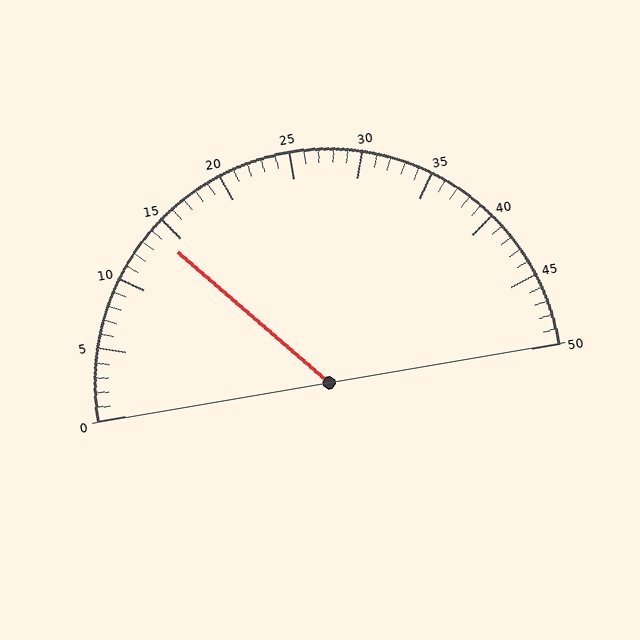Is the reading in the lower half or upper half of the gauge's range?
The reading is in the lower half of the range (0 to 50).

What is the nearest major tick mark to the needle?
The nearest major tick mark is 15.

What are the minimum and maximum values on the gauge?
The gauge ranges from 0 to 50.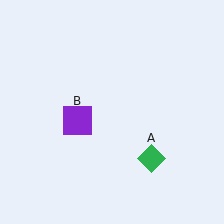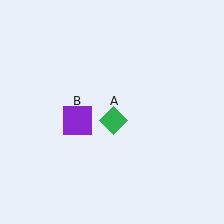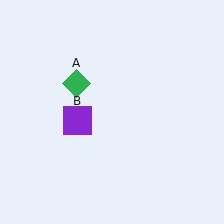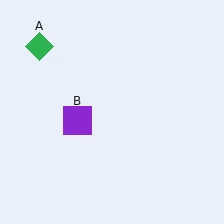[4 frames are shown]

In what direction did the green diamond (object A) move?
The green diamond (object A) moved up and to the left.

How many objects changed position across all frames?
1 object changed position: green diamond (object A).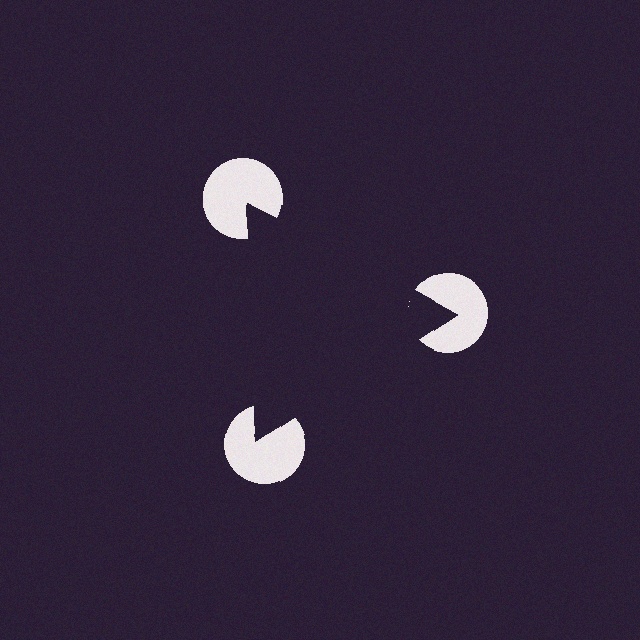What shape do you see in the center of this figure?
An illusory triangle — its edges are inferred from the aligned wedge cuts in the pac-man discs, not physically drawn.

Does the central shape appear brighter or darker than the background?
It typically appears slightly darker than the background, even though no actual brightness change is drawn.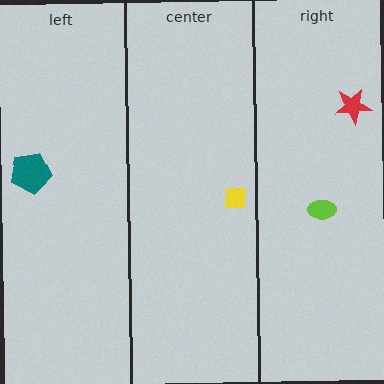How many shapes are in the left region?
1.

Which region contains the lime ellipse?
The right region.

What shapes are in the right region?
The lime ellipse, the red star.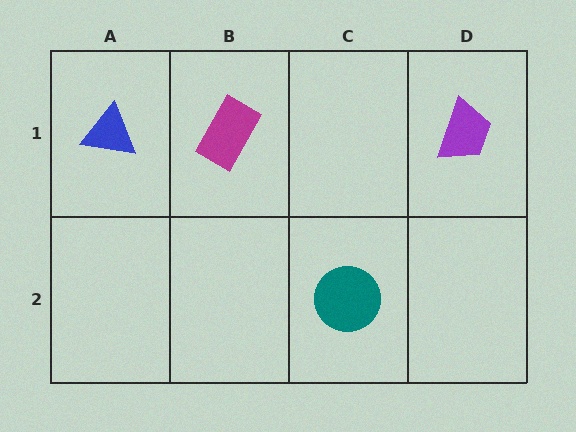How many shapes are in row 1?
3 shapes.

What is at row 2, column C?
A teal circle.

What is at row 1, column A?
A blue triangle.